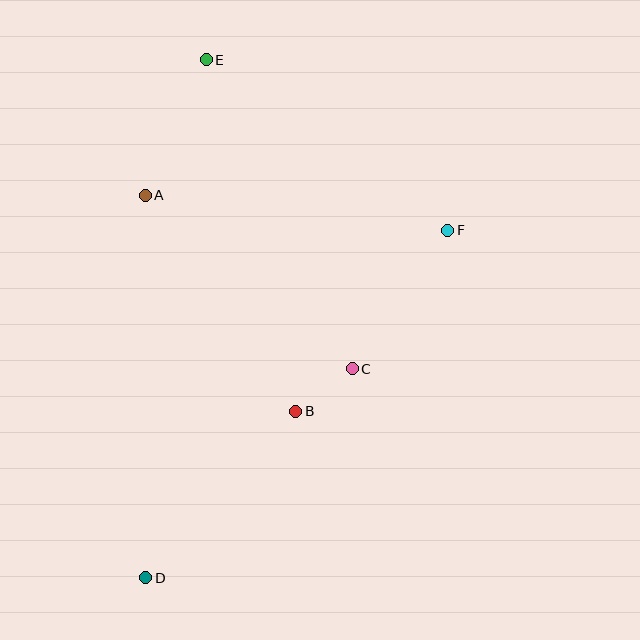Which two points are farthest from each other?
Points D and E are farthest from each other.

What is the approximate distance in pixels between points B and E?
The distance between B and E is approximately 363 pixels.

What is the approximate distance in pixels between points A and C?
The distance between A and C is approximately 270 pixels.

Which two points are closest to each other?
Points B and C are closest to each other.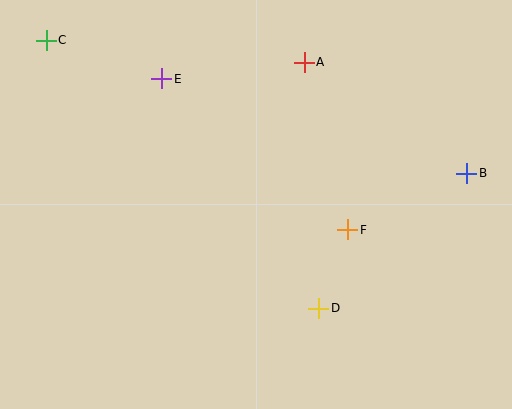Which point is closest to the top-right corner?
Point B is closest to the top-right corner.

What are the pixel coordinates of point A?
Point A is at (304, 62).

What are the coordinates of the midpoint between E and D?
The midpoint between E and D is at (240, 194).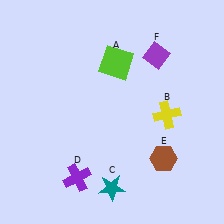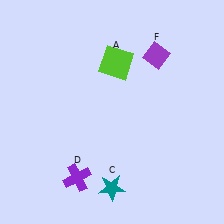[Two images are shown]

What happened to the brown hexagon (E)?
The brown hexagon (E) was removed in Image 2. It was in the bottom-right area of Image 1.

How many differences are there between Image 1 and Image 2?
There are 2 differences between the two images.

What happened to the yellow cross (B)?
The yellow cross (B) was removed in Image 2. It was in the bottom-right area of Image 1.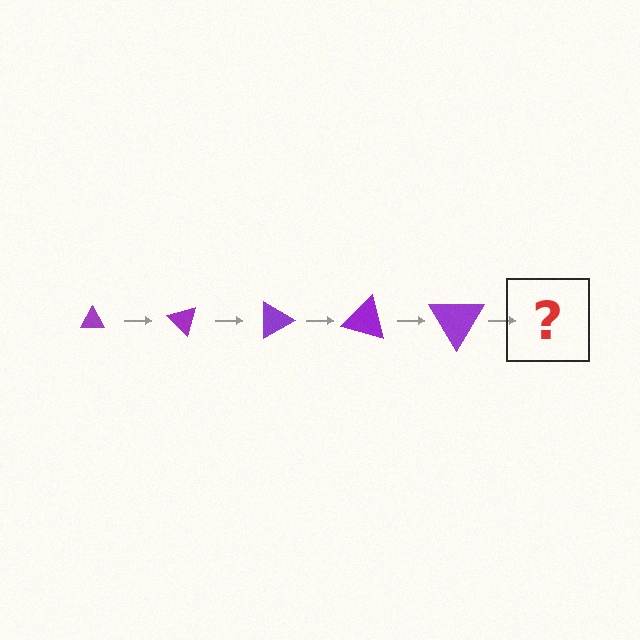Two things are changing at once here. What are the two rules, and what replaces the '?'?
The two rules are that the triangle grows larger each step and it rotates 45 degrees each step. The '?' should be a triangle, larger than the previous one and rotated 225 degrees from the start.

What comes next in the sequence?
The next element should be a triangle, larger than the previous one and rotated 225 degrees from the start.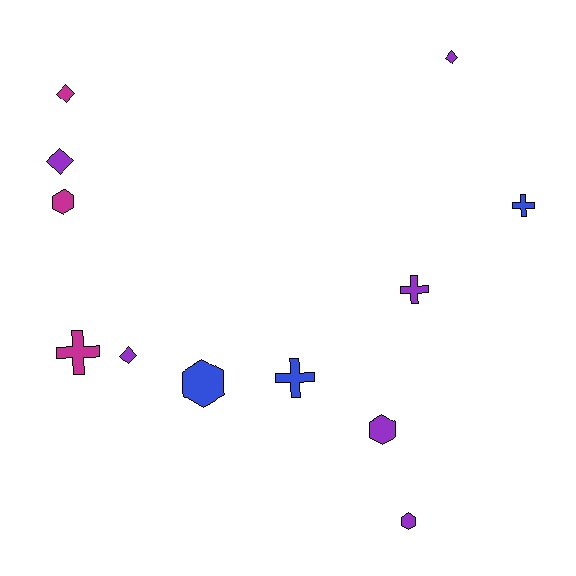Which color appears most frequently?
Purple, with 6 objects.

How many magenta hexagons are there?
There is 1 magenta hexagon.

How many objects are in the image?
There are 12 objects.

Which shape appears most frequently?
Cross, with 4 objects.